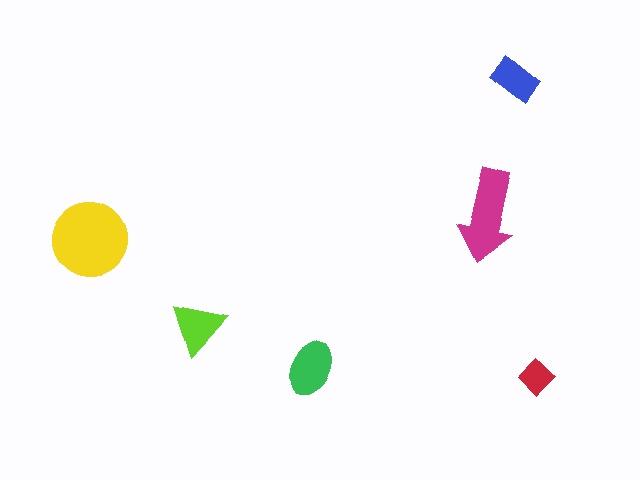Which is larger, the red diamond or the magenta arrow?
The magenta arrow.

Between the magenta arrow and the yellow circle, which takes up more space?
The yellow circle.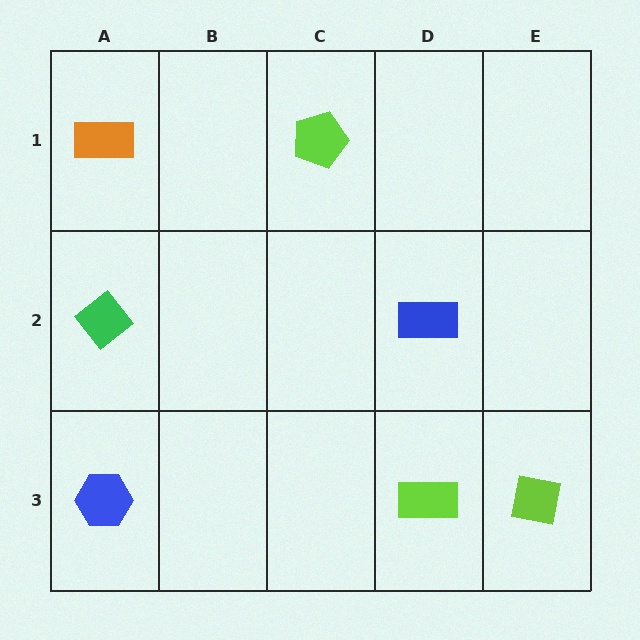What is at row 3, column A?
A blue hexagon.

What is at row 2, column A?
A green diamond.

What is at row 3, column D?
A lime rectangle.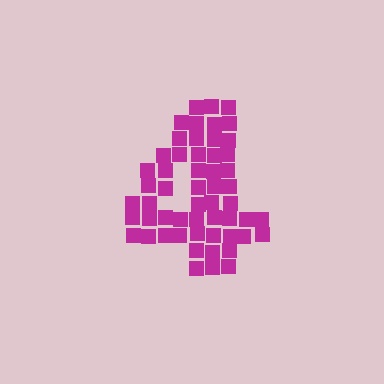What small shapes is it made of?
It is made of small squares.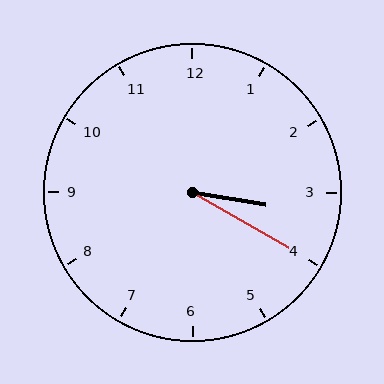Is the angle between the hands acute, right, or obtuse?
It is acute.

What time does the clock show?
3:20.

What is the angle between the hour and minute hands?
Approximately 20 degrees.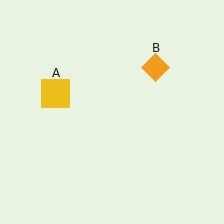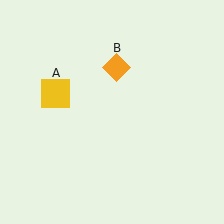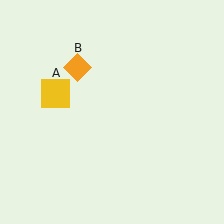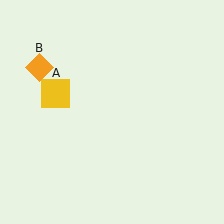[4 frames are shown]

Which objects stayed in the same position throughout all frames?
Yellow square (object A) remained stationary.